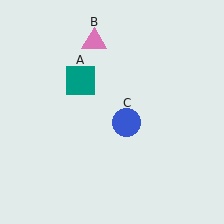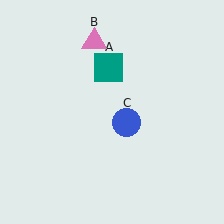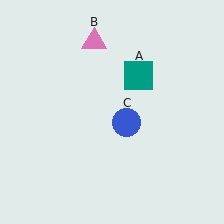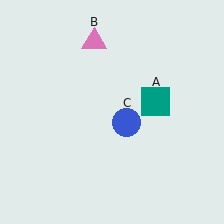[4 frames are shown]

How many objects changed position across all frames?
1 object changed position: teal square (object A).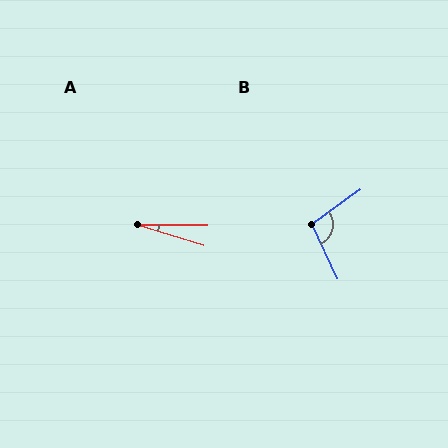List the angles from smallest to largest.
A (17°), B (100°).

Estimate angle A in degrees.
Approximately 17 degrees.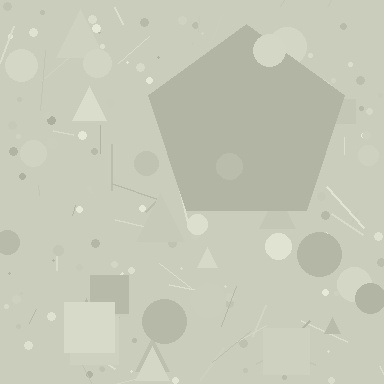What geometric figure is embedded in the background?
A pentagon is embedded in the background.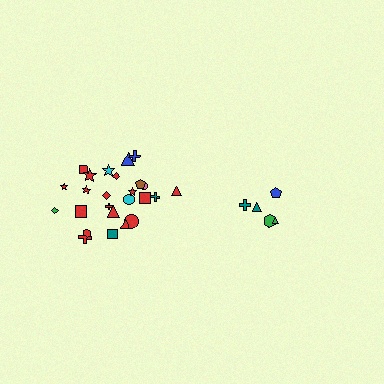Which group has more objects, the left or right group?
The left group.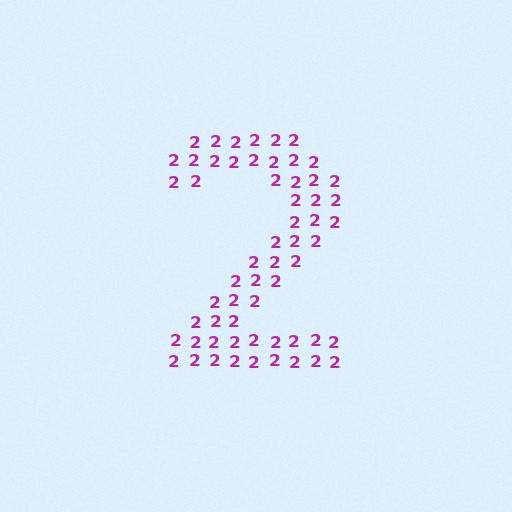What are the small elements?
The small elements are digit 2's.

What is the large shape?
The large shape is the digit 2.